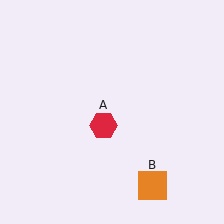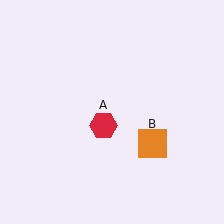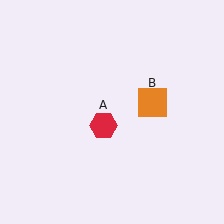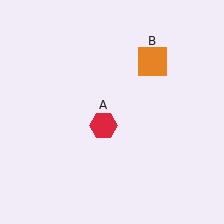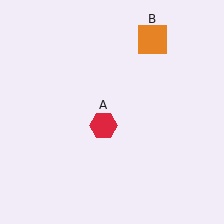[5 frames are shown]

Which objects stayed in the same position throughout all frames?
Red hexagon (object A) remained stationary.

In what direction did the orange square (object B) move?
The orange square (object B) moved up.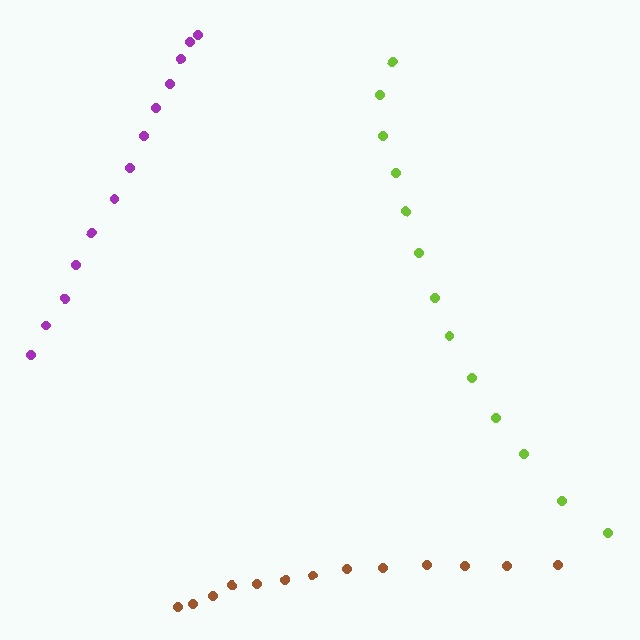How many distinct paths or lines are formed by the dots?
There are 3 distinct paths.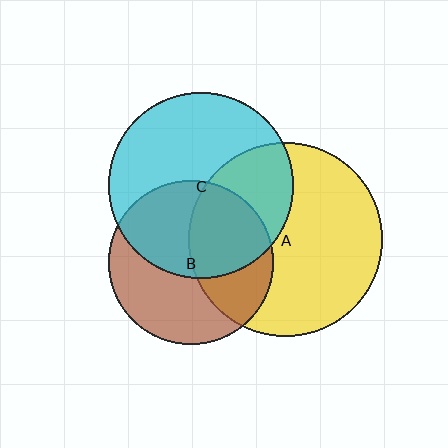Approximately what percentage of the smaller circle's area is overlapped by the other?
Approximately 50%.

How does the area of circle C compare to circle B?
Approximately 1.3 times.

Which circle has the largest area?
Circle A (yellow).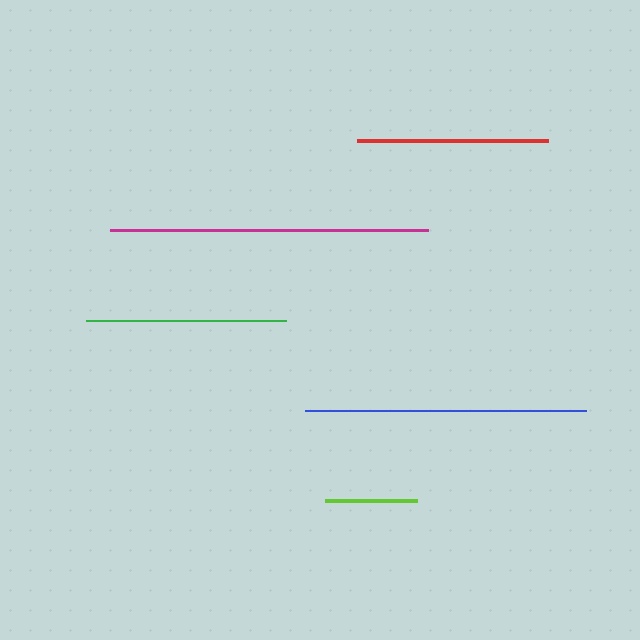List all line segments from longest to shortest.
From longest to shortest: magenta, blue, green, red, lime.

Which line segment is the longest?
The magenta line is the longest at approximately 318 pixels.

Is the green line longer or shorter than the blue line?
The blue line is longer than the green line.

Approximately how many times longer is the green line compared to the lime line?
The green line is approximately 2.2 times the length of the lime line.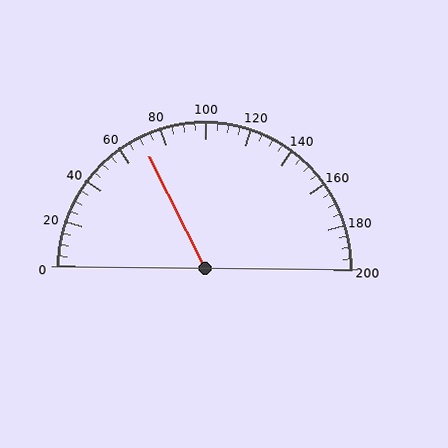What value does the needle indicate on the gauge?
The needle indicates approximately 70.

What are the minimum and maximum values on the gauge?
The gauge ranges from 0 to 200.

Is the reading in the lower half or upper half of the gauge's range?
The reading is in the lower half of the range (0 to 200).